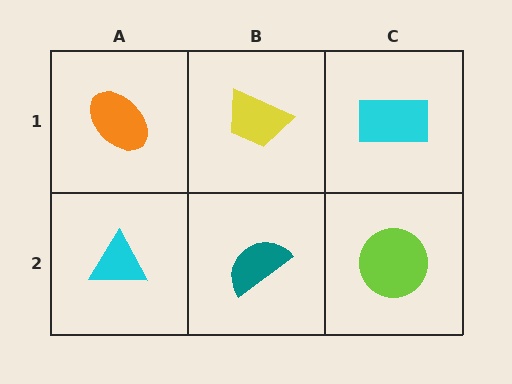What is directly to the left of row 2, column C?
A teal semicircle.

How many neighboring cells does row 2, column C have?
2.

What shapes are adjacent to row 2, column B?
A yellow trapezoid (row 1, column B), a cyan triangle (row 2, column A), a lime circle (row 2, column C).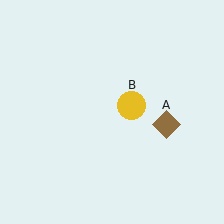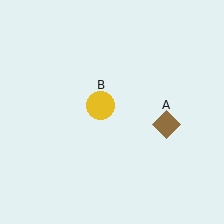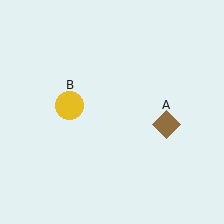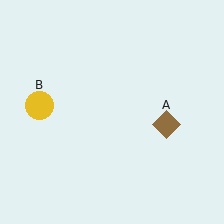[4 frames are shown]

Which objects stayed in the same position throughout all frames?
Brown diamond (object A) remained stationary.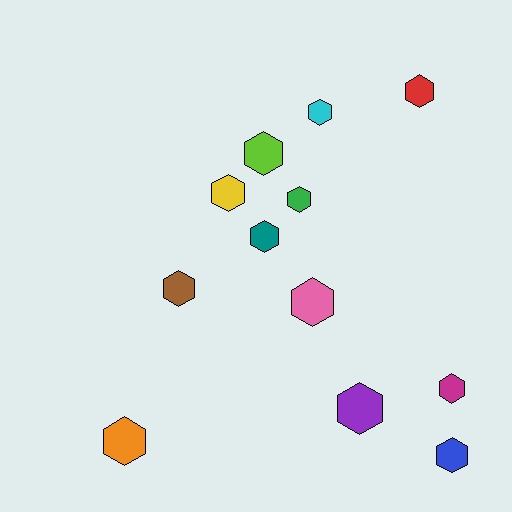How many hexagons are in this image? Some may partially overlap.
There are 12 hexagons.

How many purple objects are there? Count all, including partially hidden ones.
There is 1 purple object.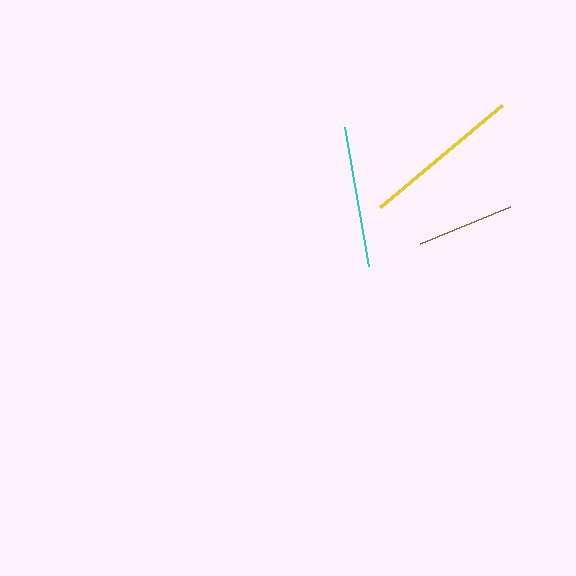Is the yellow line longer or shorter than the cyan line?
The yellow line is longer than the cyan line.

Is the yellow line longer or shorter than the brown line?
The yellow line is longer than the brown line.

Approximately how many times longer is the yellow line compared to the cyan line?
The yellow line is approximately 1.1 times the length of the cyan line.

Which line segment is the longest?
The yellow line is the longest at approximately 159 pixels.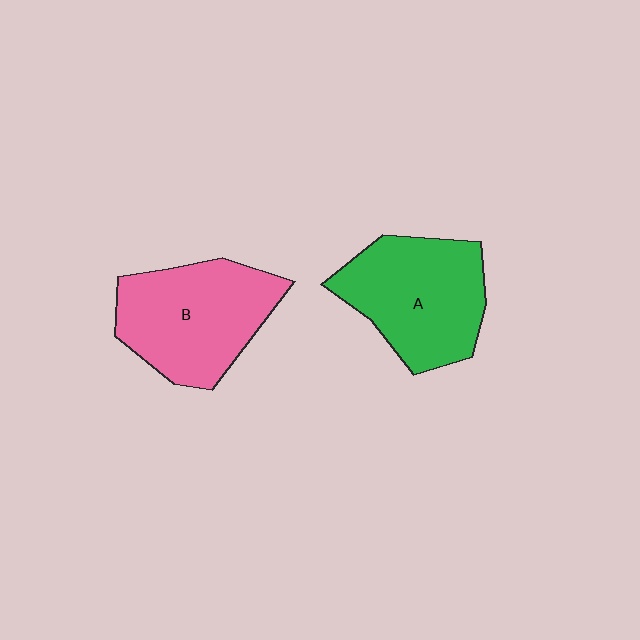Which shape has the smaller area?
Shape A (green).